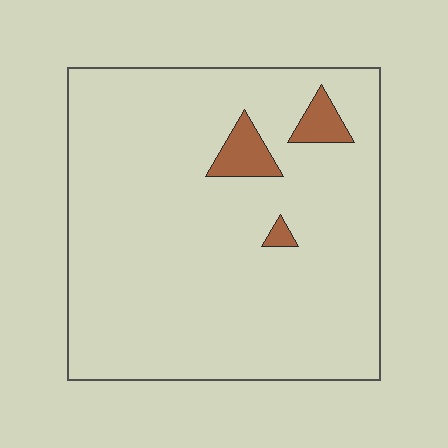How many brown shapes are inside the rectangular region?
3.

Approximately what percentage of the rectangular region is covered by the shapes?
Approximately 5%.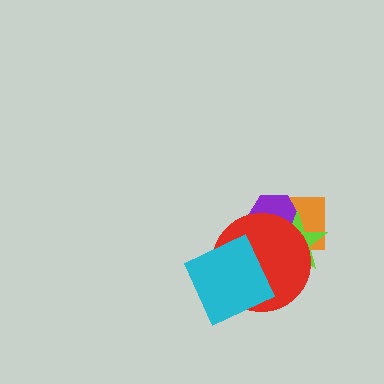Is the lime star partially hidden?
Yes, it is partially covered by another shape.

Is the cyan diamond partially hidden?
No, no other shape covers it.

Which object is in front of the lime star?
The red circle is in front of the lime star.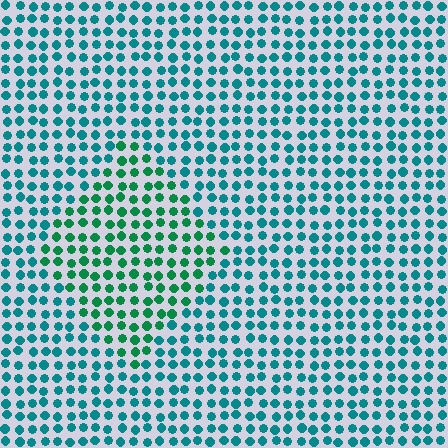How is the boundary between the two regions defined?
The boundary is defined purely by a slight shift in hue (about 32 degrees). Spacing, size, and orientation are identical on both sides.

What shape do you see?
I see a diamond.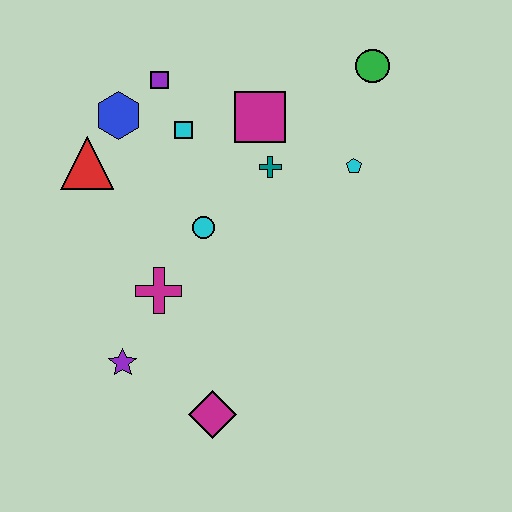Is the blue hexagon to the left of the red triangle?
No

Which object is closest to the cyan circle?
The magenta cross is closest to the cyan circle.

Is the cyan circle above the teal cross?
No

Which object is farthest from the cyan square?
The magenta diamond is farthest from the cyan square.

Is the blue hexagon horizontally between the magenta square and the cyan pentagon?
No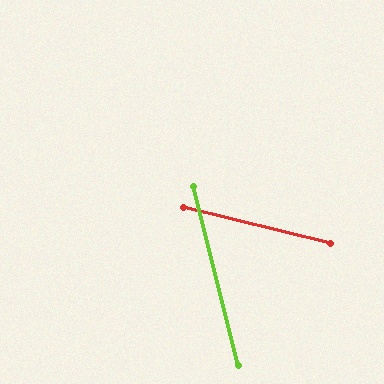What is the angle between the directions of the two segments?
Approximately 62 degrees.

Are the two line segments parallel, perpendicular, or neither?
Neither parallel nor perpendicular — they differ by about 62°.